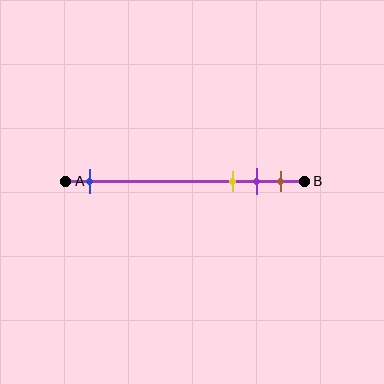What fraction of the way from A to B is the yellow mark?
The yellow mark is approximately 70% (0.7) of the way from A to B.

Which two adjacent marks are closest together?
The purple and brown marks are the closest adjacent pair.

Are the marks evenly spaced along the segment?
No, the marks are not evenly spaced.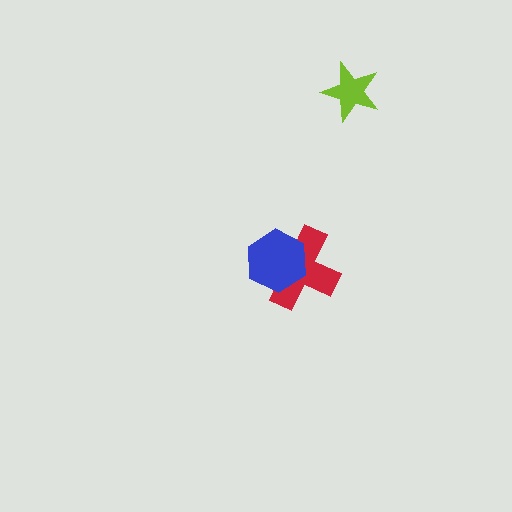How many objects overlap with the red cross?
1 object overlaps with the red cross.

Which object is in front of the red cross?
The blue hexagon is in front of the red cross.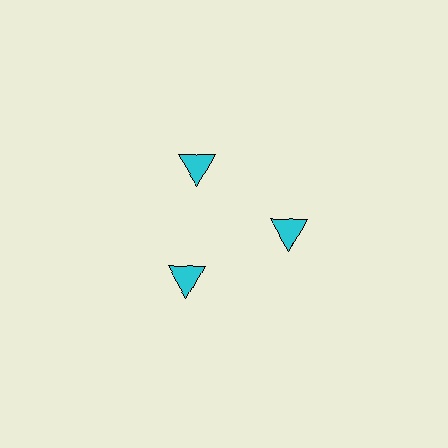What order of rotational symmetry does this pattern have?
This pattern has 3-fold rotational symmetry.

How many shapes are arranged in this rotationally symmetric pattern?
There are 3 shapes, arranged in 3 groups of 1.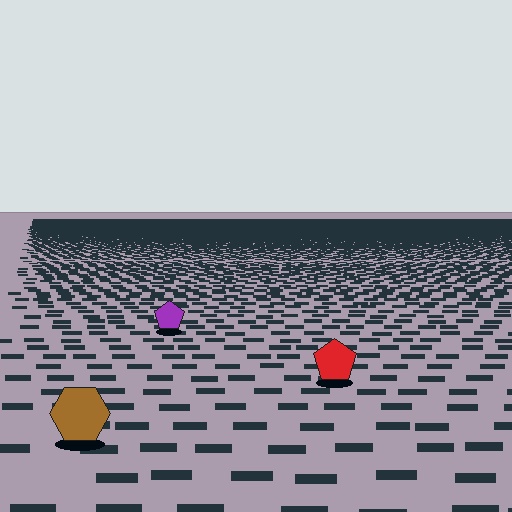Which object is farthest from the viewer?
The purple pentagon is farthest from the viewer. It appears smaller and the ground texture around it is denser.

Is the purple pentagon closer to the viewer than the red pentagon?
No. The red pentagon is closer — you can tell from the texture gradient: the ground texture is coarser near it.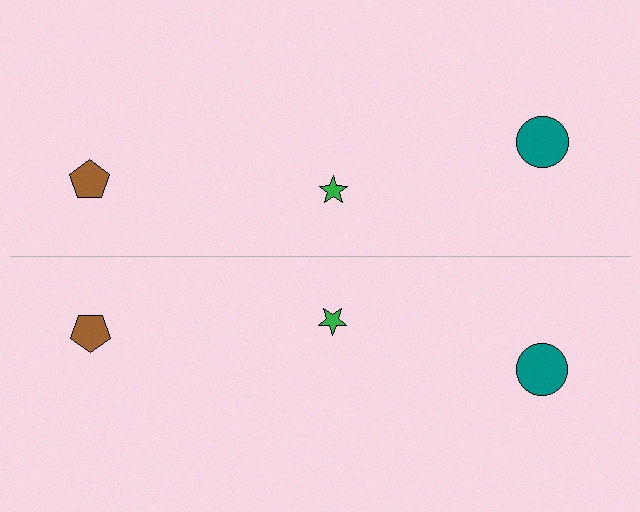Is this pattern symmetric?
Yes, this pattern has bilateral (reflection) symmetry.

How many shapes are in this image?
There are 6 shapes in this image.